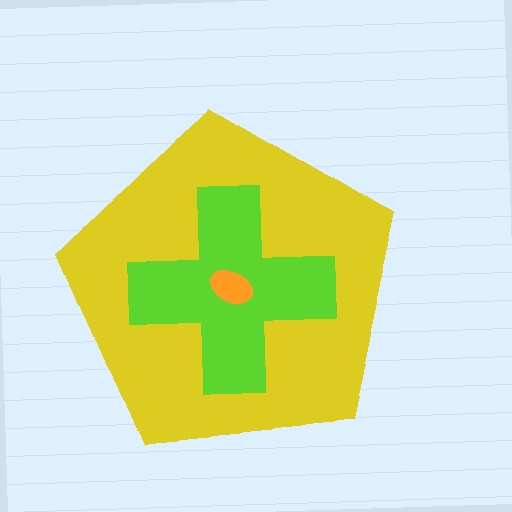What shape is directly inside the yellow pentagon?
The lime cross.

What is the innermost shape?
The orange ellipse.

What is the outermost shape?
The yellow pentagon.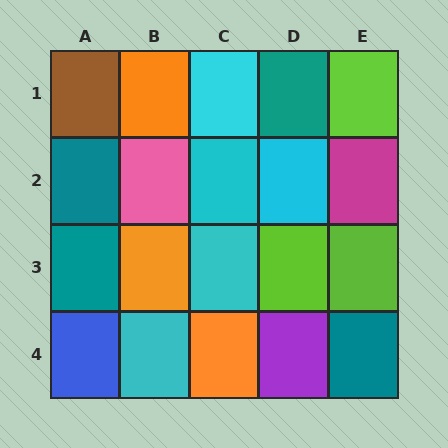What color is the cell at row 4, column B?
Cyan.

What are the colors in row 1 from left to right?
Brown, orange, cyan, teal, lime.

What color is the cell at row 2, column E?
Magenta.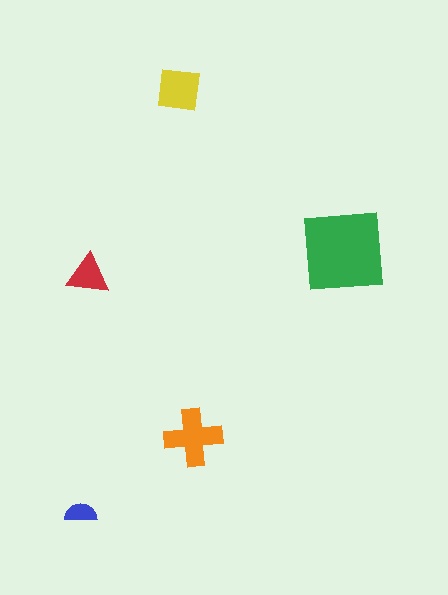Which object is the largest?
The green square.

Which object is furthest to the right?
The green square is rightmost.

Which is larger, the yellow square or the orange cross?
The orange cross.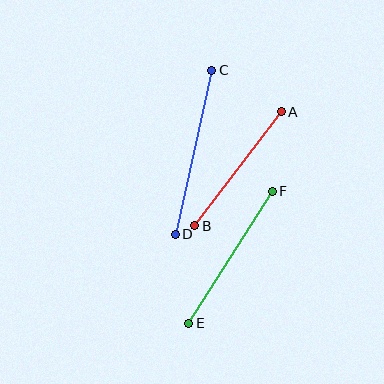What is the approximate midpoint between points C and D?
The midpoint is at approximately (193, 152) pixels.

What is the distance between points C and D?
The distance is approximately 168 pixels.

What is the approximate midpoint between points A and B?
The midpoint is at approximately (238, 169) pixels.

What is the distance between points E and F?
The distance is approximately 157 pixels.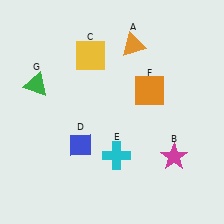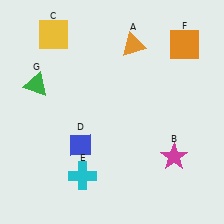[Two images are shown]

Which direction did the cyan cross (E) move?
The cyan cross (E) moved left.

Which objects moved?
The objects that moved are: the yellow square (C), the cyan cross (E), the orange square (F).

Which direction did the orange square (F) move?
The orange square (F) moved up.